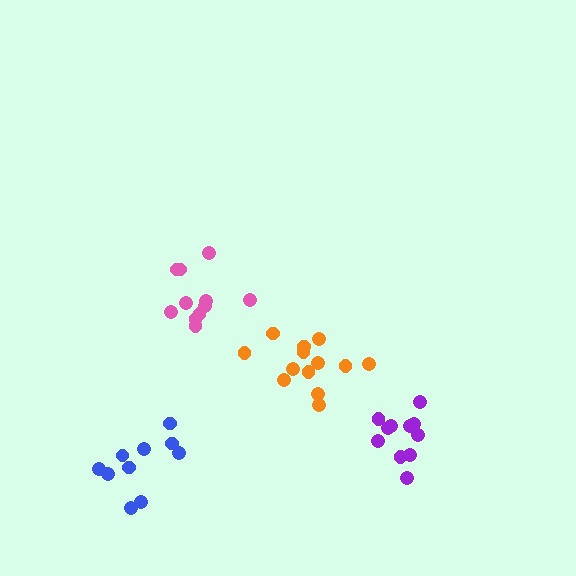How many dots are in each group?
Group 1: 13 dots, Group 2: 10 dots, Group 3: 11 dots, Group 4: 11 dots (45 total).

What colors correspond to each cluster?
The clusters are colored: orange, blue, pink, purple.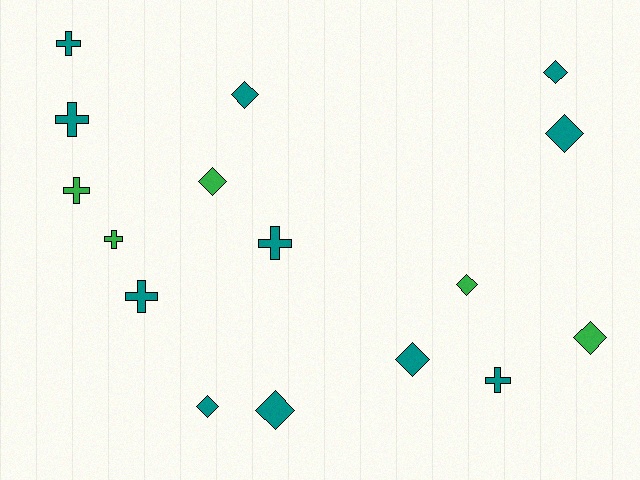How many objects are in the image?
There are 16 objects.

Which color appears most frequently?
Teal, with 11 objects.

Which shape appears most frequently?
Diamond, with 9 objects.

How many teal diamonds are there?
There are 6 teal diamonds.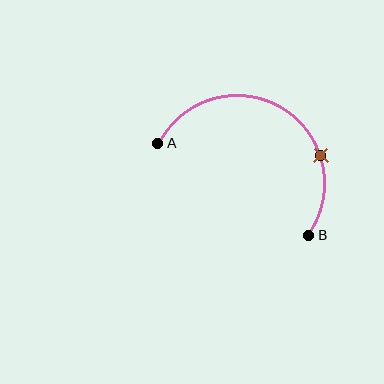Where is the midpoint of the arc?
The arc midpoint is the point on the curve farthest from the straight line joining A and B. It sits above that line.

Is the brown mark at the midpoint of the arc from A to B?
No. The brown mark lies on the arc but is closer to endpoint B. The arc midpoint would be at the point on the curve equidistant along the arc from both A and B.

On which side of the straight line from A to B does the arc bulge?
The arc bulges above the straight line connecting A and B.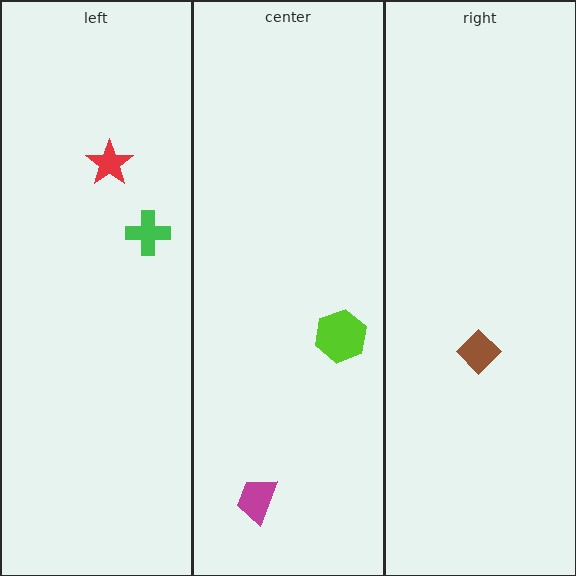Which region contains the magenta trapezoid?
The center region.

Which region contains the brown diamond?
The right region.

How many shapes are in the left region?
2.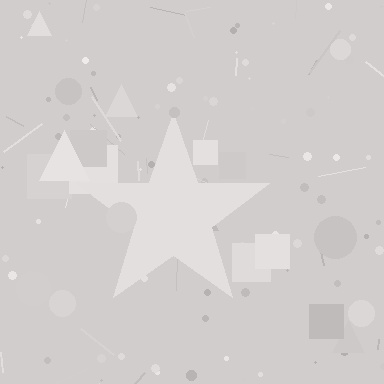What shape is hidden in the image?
A star is hidden in the image.